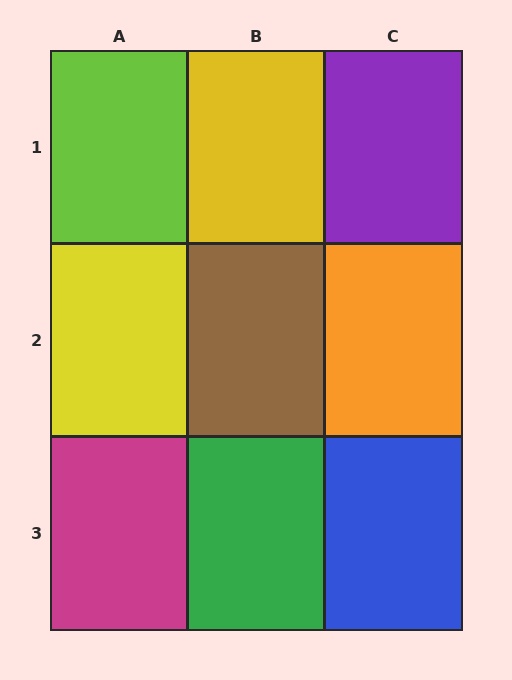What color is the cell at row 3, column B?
Green.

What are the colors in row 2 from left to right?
Yellow, brown, orange.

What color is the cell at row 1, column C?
Purple.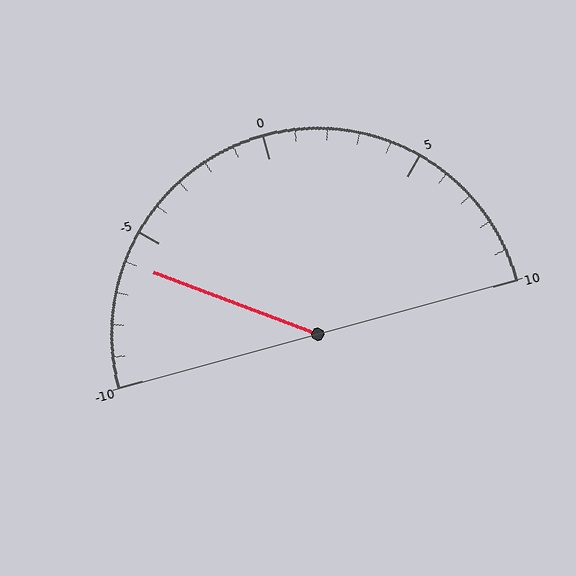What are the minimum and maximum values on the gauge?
The gauge ranges from -10 to 10.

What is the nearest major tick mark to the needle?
The nearest major tick mark is -5.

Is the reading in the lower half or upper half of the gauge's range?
The reading is in the lower half of the range (-10 to 10).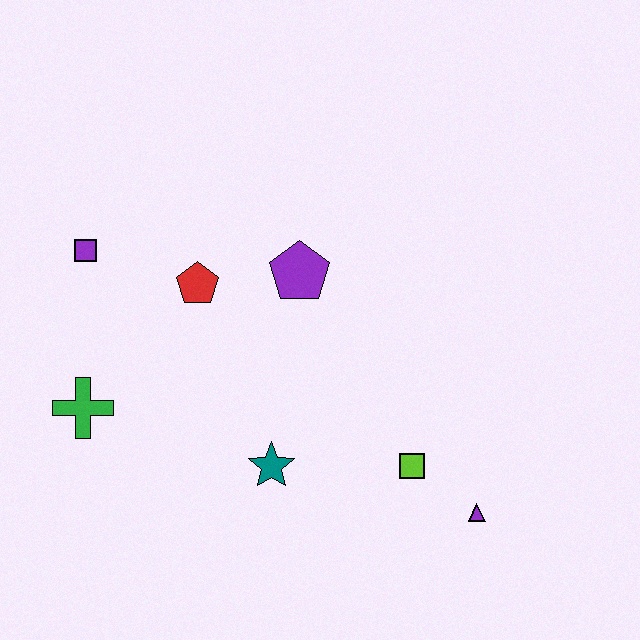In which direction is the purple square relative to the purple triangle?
The purple square is to the left of the purple triangle.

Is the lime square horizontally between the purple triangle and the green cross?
Yes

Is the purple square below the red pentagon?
No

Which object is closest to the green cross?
The purple square is closest to the green cross.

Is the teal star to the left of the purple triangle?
Yes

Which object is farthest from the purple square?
The purple triangle is farthest from the purple square.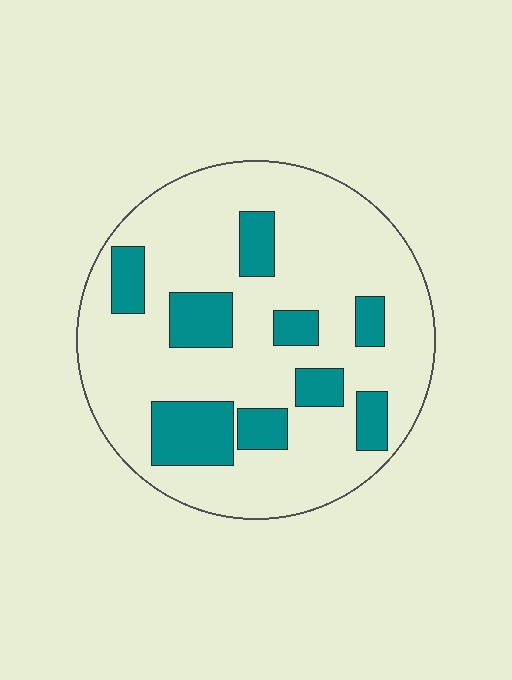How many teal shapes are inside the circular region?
9.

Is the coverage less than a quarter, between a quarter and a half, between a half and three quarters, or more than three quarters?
Less than a quarter.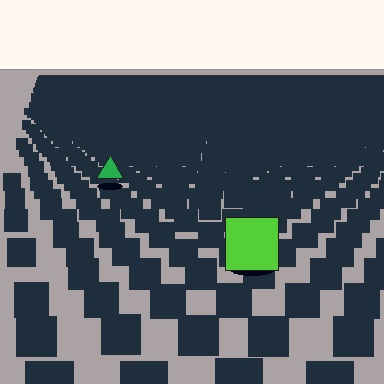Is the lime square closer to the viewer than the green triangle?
Yes. The lime square is closer — you can tell from the texture gradient: the ground texture is coarser near it.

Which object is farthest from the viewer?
The green triangle is farthest from the viewer. It appears smaller and the ground texture around it is denser.